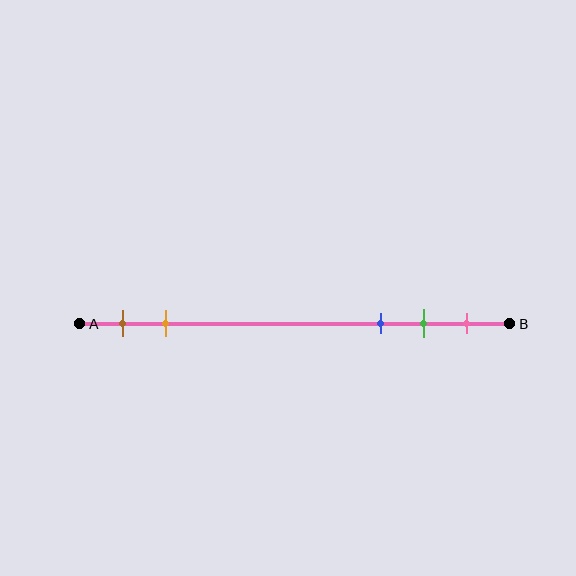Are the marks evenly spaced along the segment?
No, the marks are not evenly spaced.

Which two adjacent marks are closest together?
The green and pink marks are the closest adjacent pair.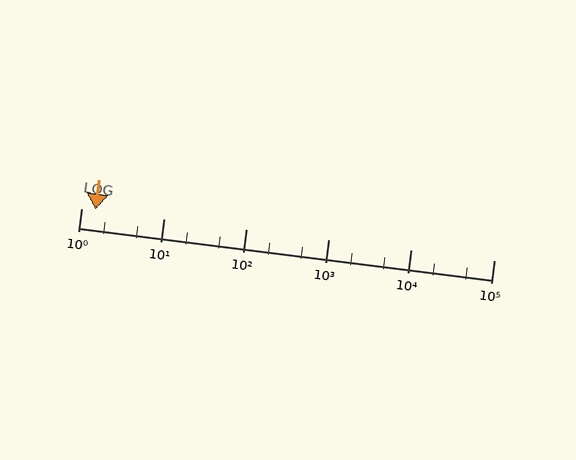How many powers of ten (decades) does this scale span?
The scale spans 5 decades, from 1 to 100000.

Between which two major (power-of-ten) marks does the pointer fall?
The pointer is between 1 and 10.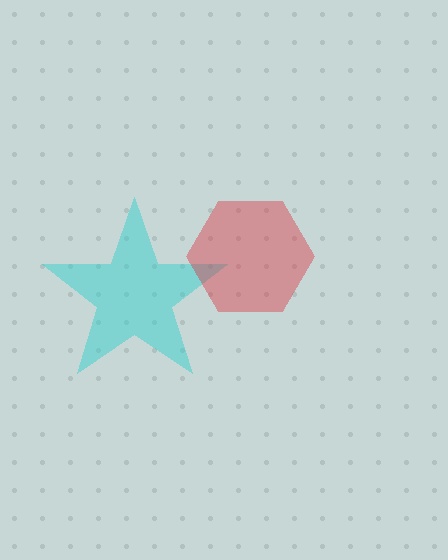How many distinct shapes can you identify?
There are 2 distinct shapes: a cyan star, a red hexagon.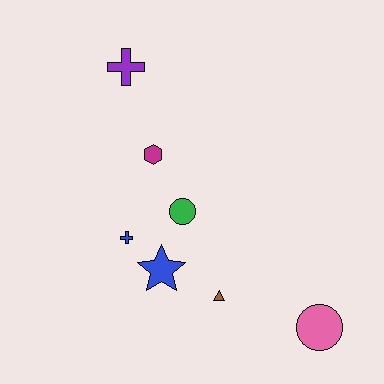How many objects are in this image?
There are 7 objects.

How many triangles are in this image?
There is 1 triangle.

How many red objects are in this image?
There are no red objects.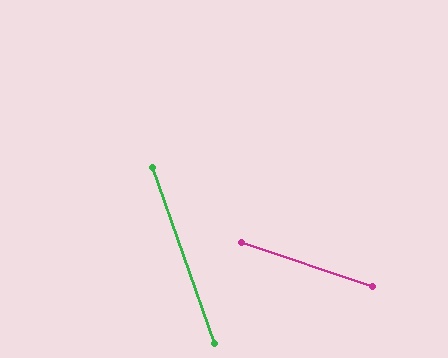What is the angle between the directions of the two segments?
Approximately 52 degrees.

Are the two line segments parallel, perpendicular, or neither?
Neither parallel nor perpendicular — they differ by about 52°.